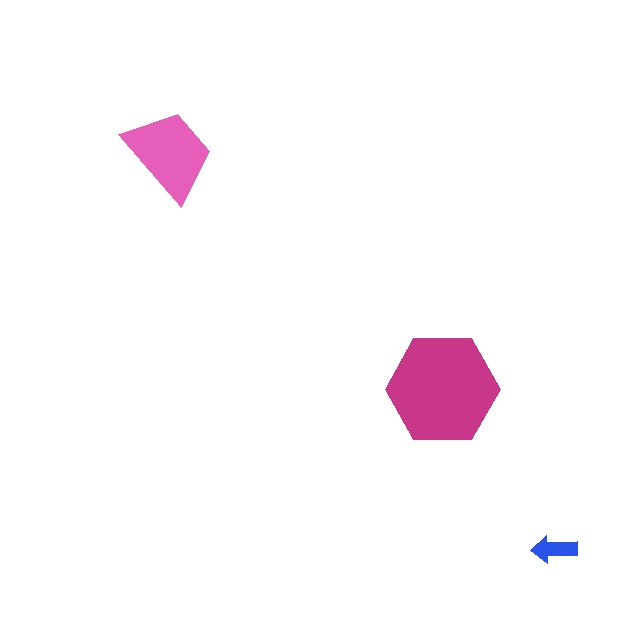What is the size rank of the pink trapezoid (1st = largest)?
2nd.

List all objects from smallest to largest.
The blue arrow, the pink trapezoid, the magenta hexagon.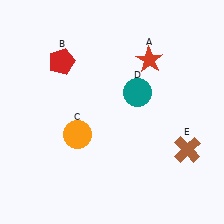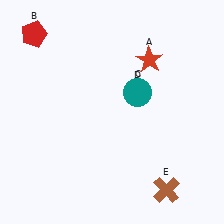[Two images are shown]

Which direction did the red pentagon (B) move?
The red pentagon (B) moved left.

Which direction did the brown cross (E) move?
The brown cross (E) moved down.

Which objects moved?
The objects that moved are: the red pentagon (B), the orange circle (C), the brown cross (E).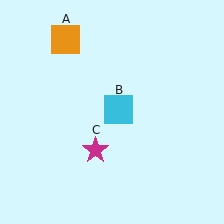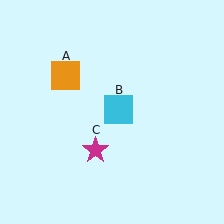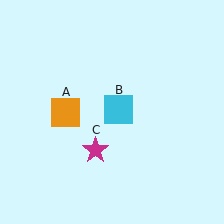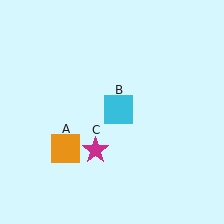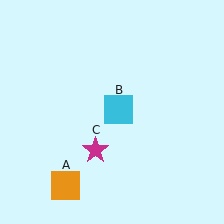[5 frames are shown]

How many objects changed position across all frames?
1 object changed position: orange square (object A).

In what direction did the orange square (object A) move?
The orange square (object A) moved down.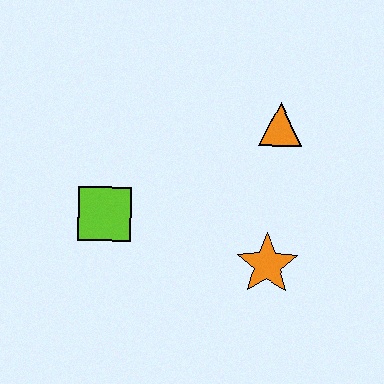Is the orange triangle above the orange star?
Yes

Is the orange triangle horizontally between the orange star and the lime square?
No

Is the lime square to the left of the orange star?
Yes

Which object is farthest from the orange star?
The lime square is farthest from the orange star.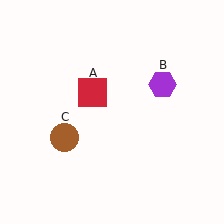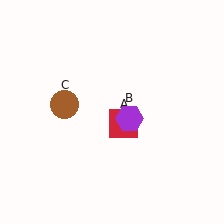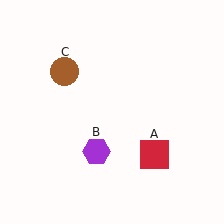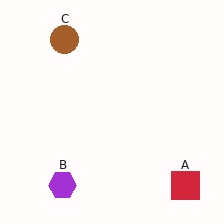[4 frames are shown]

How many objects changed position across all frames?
3 objects changed position: red square (object A), purple hexagon (object B), brown circle (object C).